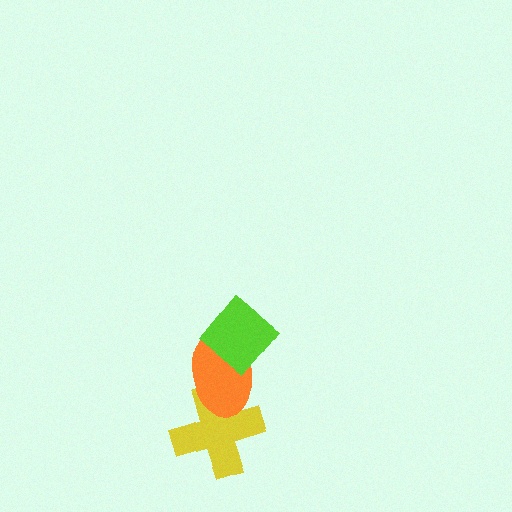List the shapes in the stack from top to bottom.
From top to bottom: the lime diamond, the orange ellipse, the yellow cross.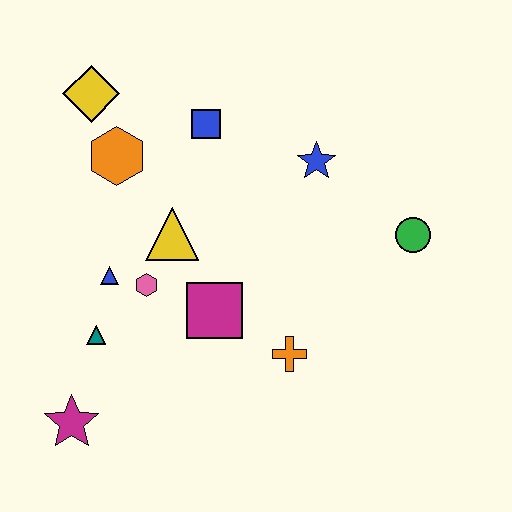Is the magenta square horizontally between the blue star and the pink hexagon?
Yes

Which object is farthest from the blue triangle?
The green circle is farthest from the blue triangle.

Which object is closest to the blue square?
The orange hexagon is closest to the blue square.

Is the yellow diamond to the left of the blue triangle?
Yes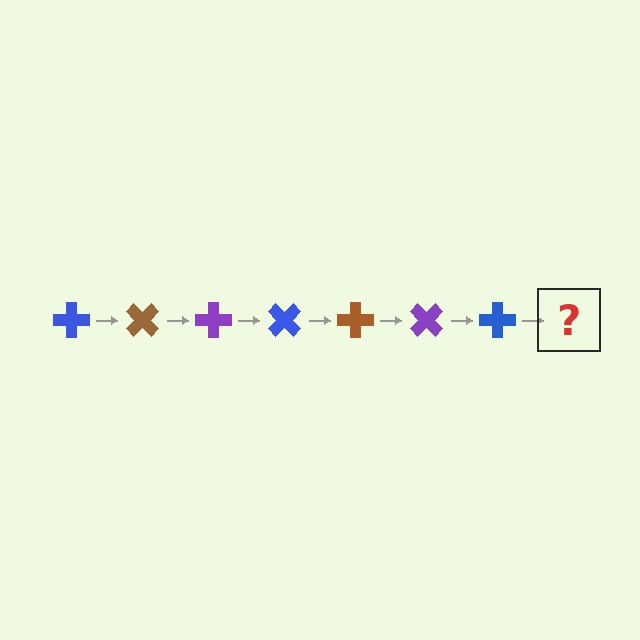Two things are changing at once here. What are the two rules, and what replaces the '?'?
The two rules are that it rotates 45 degrees each step and the color cycles through blue, brown, and purple. The '?' should be a brown cross, rotated 315 degrees from the start.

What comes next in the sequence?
The next element should be a brown cross, rotated 315 degrees from the start.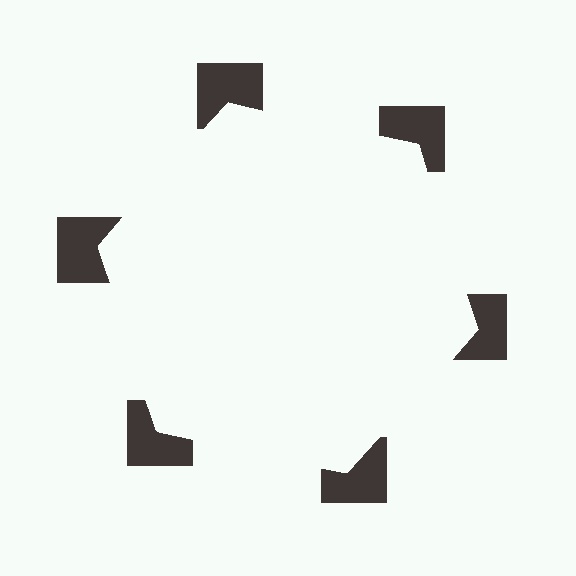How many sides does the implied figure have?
6 sides.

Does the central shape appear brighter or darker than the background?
It typically appears slightly brighter than the background, even though no actual brightness change is drawn.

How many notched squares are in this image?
There are 6 — one at each vertex of the illusory hexagon.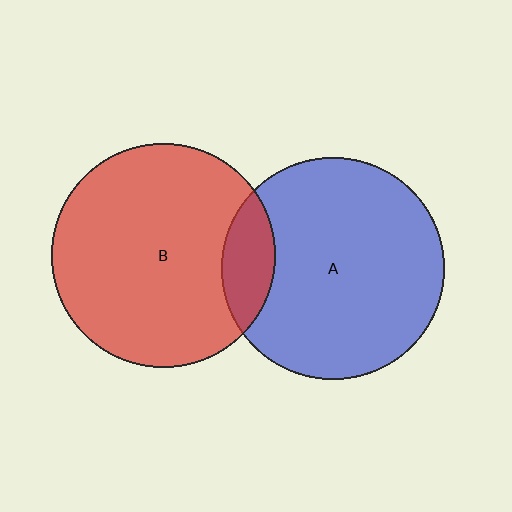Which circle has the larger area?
Circle B (red).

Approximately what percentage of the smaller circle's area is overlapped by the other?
Approximately 15%.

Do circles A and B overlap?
Yes.